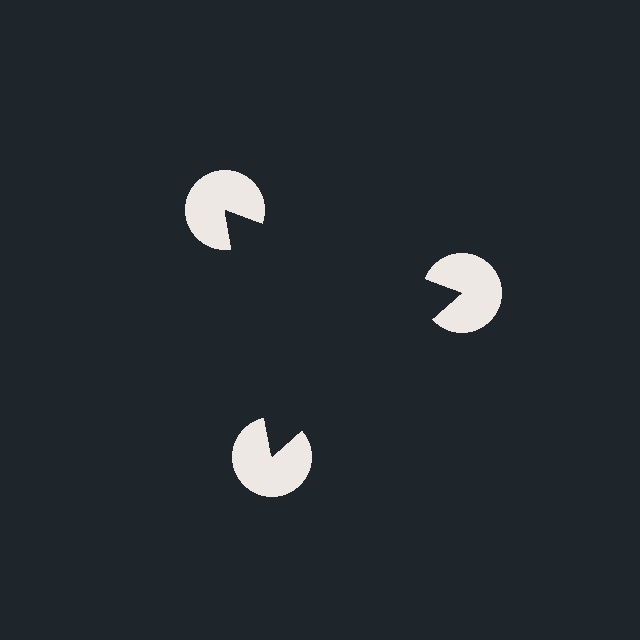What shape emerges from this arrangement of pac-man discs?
An illusory triangle — its edges are inferred from the aligned wedge cuts in the pac-man discs, not physically drawn.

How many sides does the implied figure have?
3 sides.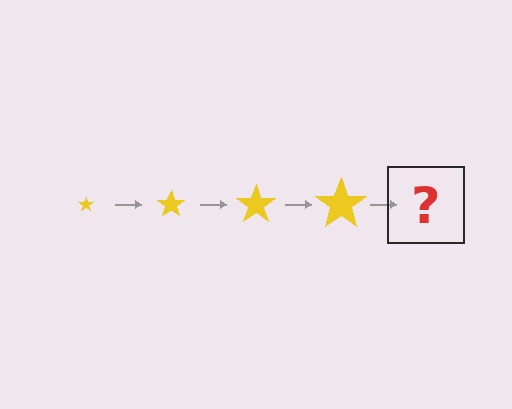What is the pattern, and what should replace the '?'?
The pattern is that the star gets progressively larger each step. The '?' should be a yellow star, larger than the previous one.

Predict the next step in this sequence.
The next step is a yellow star, larger than the previous one.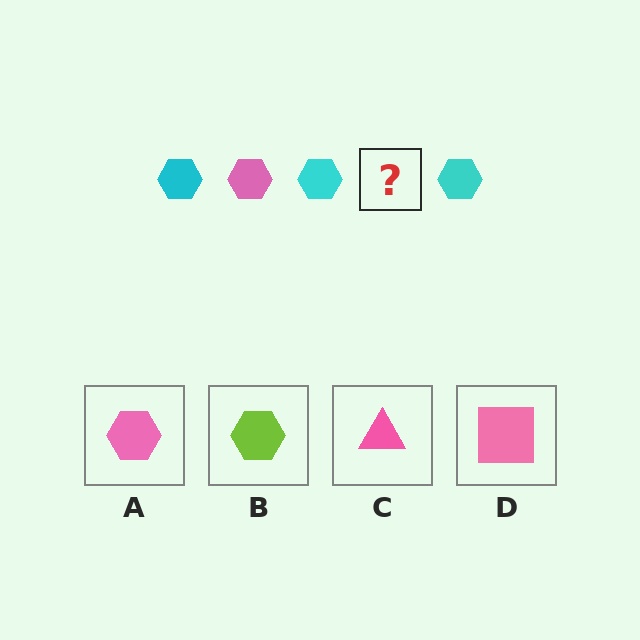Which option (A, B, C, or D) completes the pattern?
A.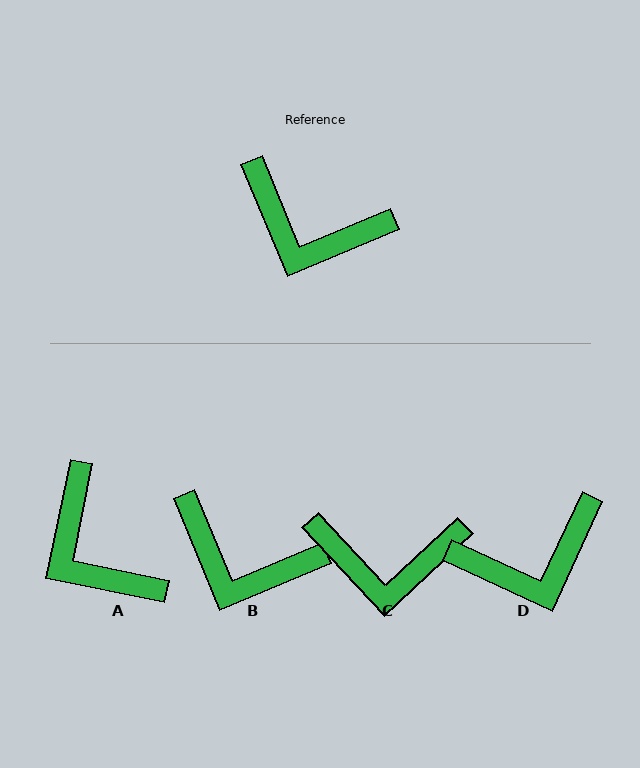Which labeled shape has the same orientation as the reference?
B.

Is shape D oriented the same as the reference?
No, it is off by about 43 degrees.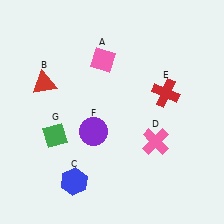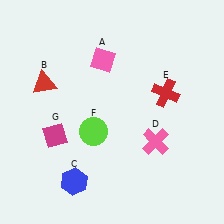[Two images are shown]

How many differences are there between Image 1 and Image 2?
There are 2 differences between the two images.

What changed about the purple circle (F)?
In Image 1, F is purple. In Image 2, it changed to lime.